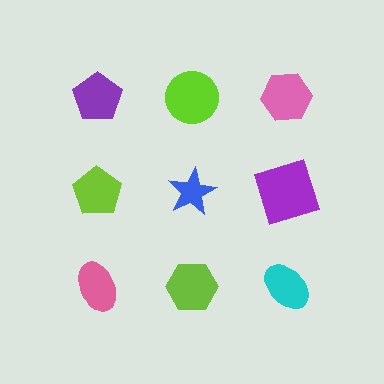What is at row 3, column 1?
A pink ellipse.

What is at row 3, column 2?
A lime hexagon.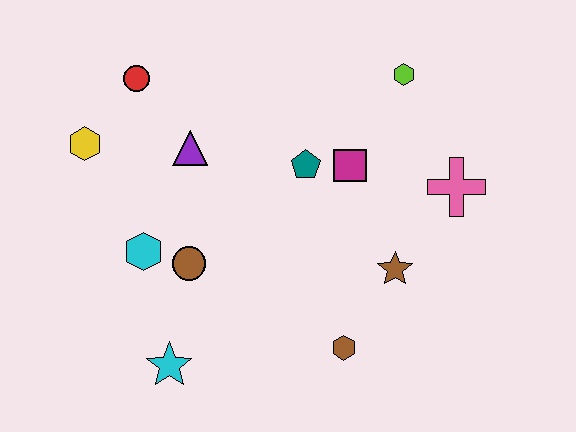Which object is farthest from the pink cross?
The yellow hexagon is farthest from the pink cross.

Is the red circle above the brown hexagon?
Yes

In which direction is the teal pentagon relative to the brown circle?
The teal pentagon is to the right of the brown circle.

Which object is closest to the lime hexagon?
The magenta square is closest to the lime hexagon.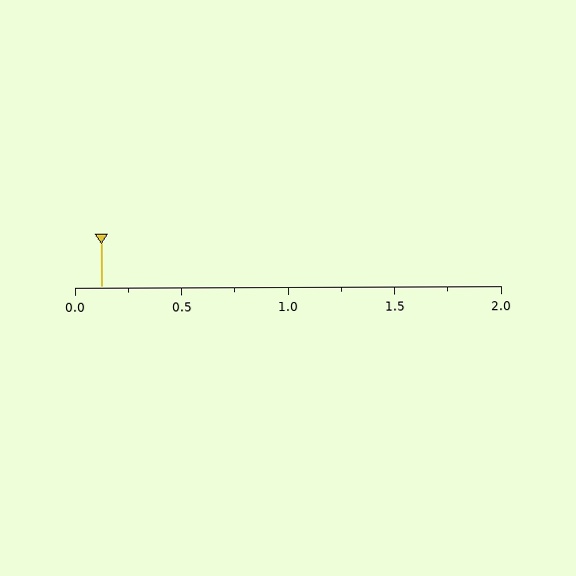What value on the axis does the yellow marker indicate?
The marker indicates approximately 0.12.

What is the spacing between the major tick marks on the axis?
The major ticks are spaced 0.5 apart.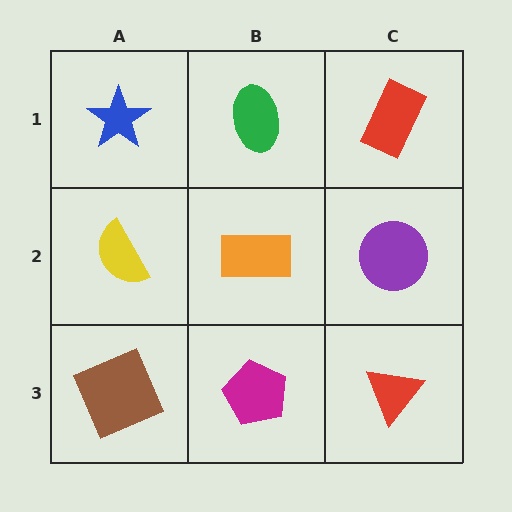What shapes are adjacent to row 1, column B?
An orange rectangle (row 2, column B), a blue star (row 1, column A), a red rectangle (row 1, column C).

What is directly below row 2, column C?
A red triangle.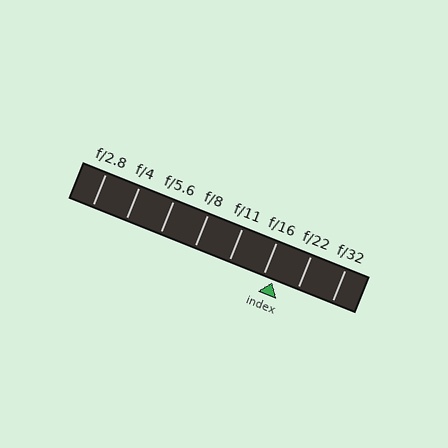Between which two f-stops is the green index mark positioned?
The index mark is between f/16 and f/22.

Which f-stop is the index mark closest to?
The index mark is closest to f/16.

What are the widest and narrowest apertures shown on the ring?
The widest aperture shown is f/2.8 and the narrowest is f/32.